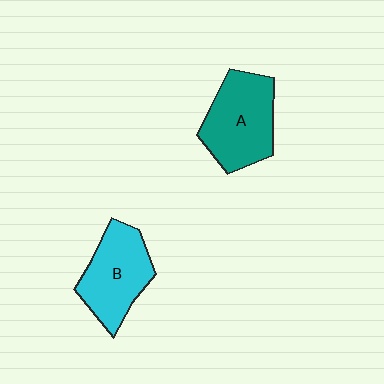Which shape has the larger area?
Shape A (teal).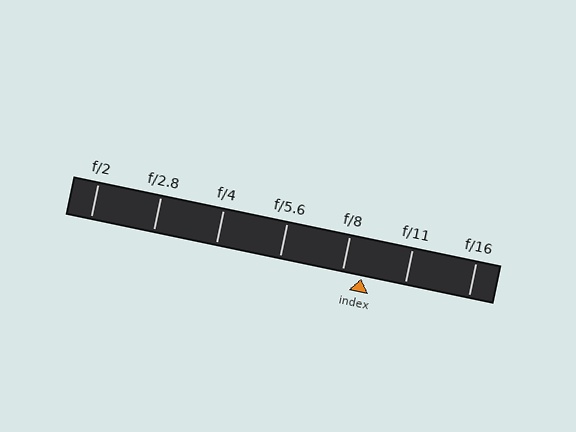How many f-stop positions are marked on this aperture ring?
There are 7 f-stop positions marked.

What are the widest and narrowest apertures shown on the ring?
The widest aperture shown is f/2 and the narrowest is f/16.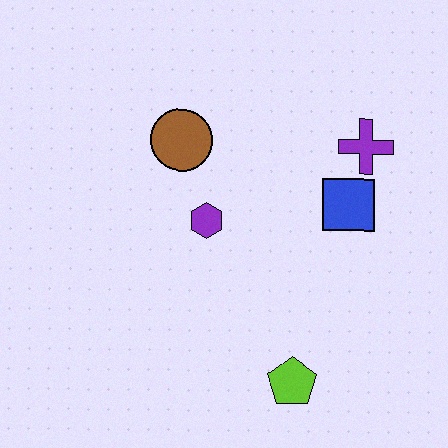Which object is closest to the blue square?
The purple cross is closest to the blue square.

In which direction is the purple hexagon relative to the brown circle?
The purple hexagon is below the brown circle.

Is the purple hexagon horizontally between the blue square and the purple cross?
No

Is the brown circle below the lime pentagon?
No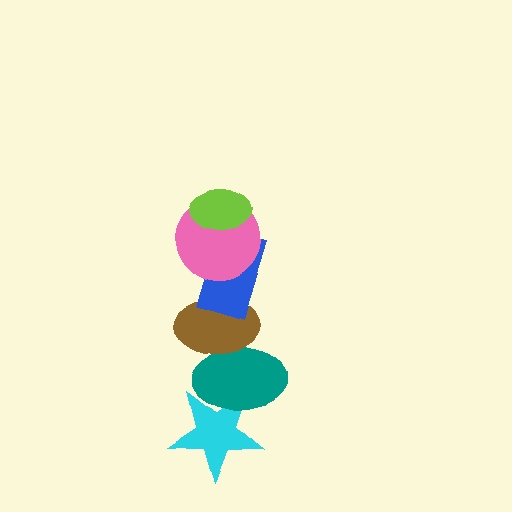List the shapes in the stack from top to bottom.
From top to bottom: the lime ellipse, the pink circle, the blue rectangle, the brown ellipse, the teal ellipse, the cyan star.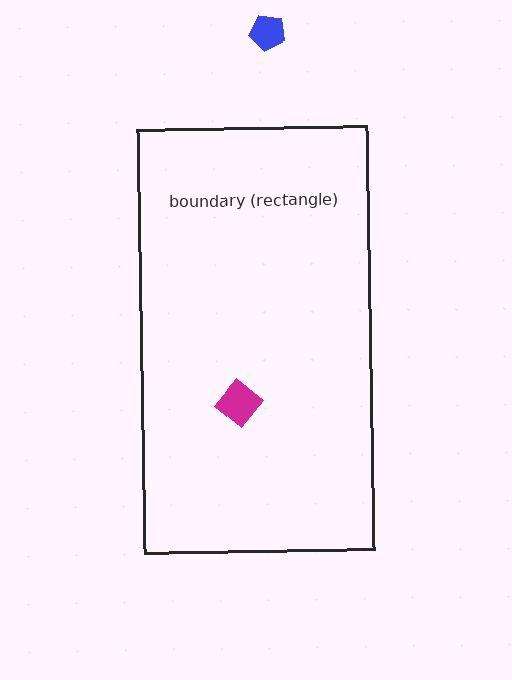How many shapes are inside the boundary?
1 inside, 1 outside.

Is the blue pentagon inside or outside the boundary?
Outside.